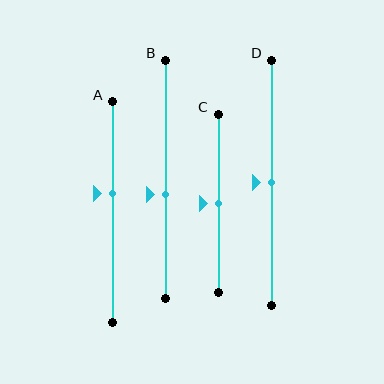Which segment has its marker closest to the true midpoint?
Segment C has its marker closest to the true midpoint.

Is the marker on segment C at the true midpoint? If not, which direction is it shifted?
Yes, the marker on segment C is at the true midpoint.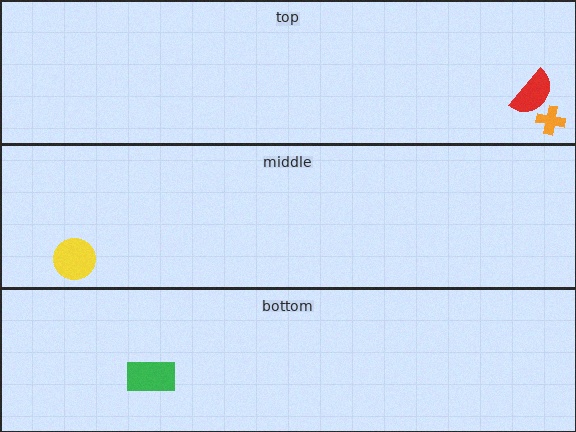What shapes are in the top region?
The red semicircle, the orange cross.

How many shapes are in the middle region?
1.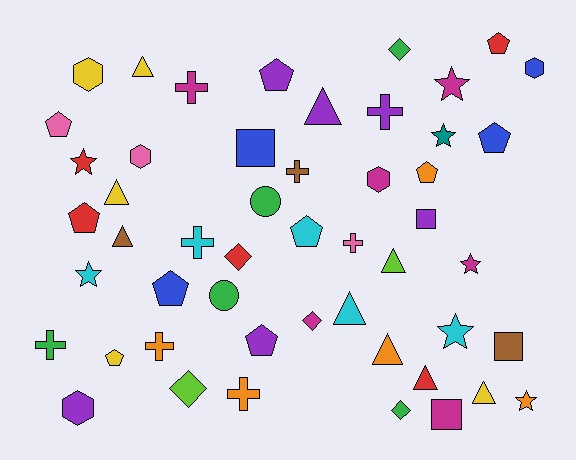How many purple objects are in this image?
There are 6 purple objects.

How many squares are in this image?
There are 4 squares.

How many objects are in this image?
There are 50 objects.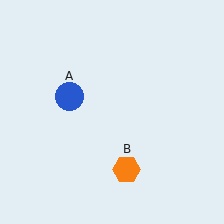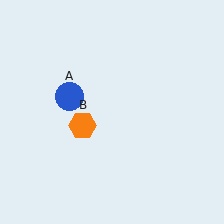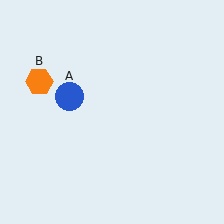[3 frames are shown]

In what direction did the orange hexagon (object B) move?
The orange hexagon (object B) moved up and to the left.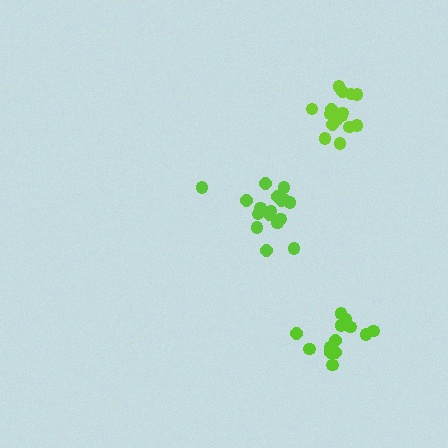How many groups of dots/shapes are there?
There are 3 groups.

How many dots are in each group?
Group 1: 15 dots, Group 2: 17 dots, Group 3: 13 dots (45 total).